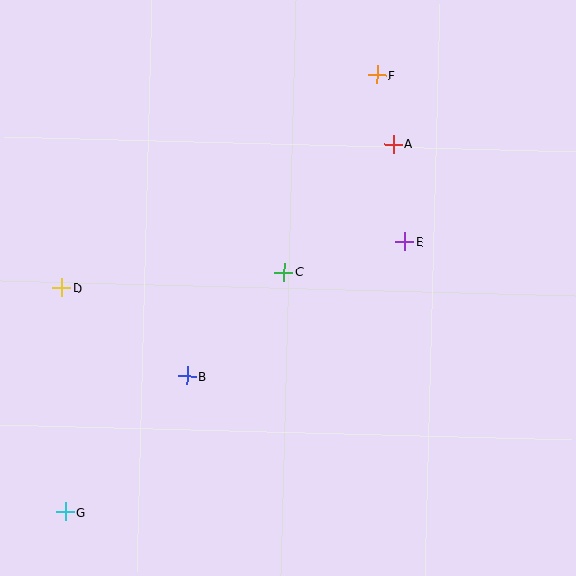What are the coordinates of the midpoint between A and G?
The midpoint between A and G is at (229, 328).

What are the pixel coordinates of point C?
Point C is at (284, 272).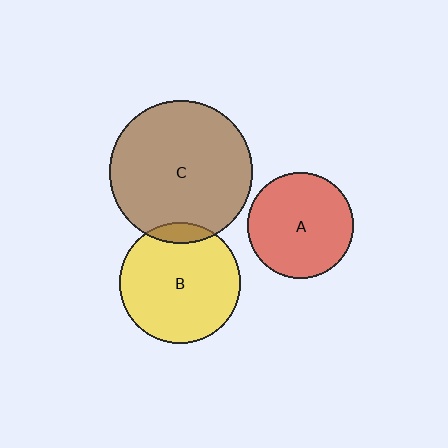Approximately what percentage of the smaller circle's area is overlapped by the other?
Approximately 10%.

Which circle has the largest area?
Circle C (brown).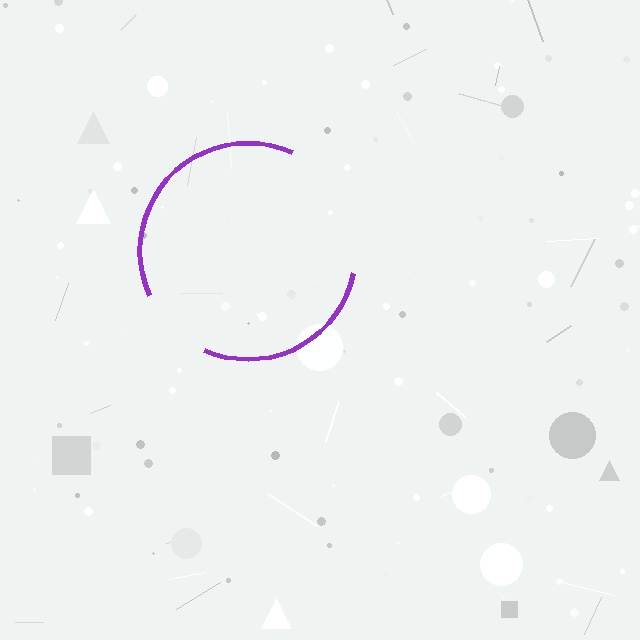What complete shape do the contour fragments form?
The contour fragments form a circle.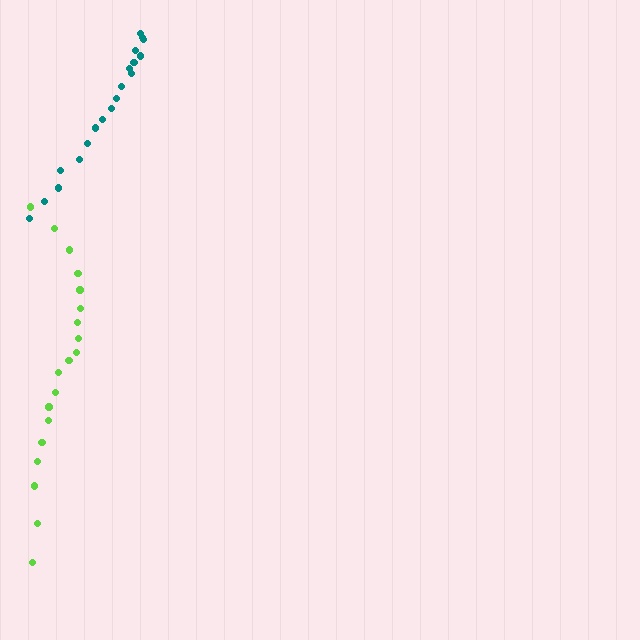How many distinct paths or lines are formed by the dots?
There are 2 distinct paths.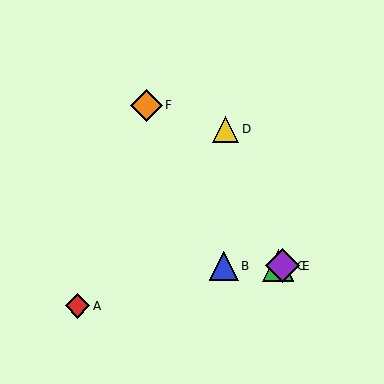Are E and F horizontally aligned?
No, E is at y≈266 and F is at y≈105.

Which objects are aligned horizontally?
Objects B, C, E are aligned horizontally.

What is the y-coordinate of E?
Object E is at y≈266.